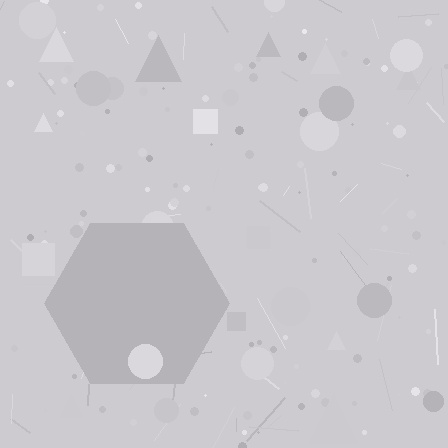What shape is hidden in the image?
A hexagon is hidden in the image.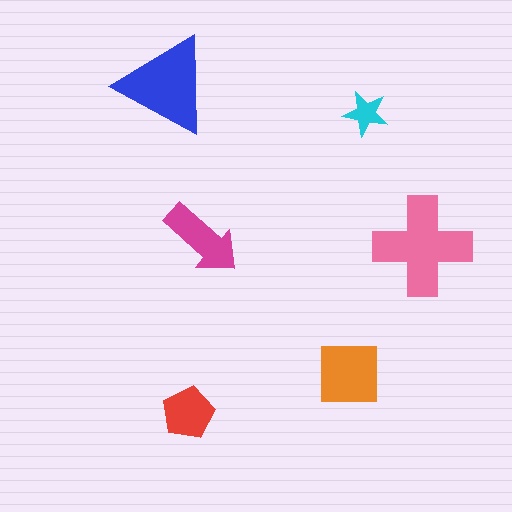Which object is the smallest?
The cyan star.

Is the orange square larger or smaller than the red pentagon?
Larger.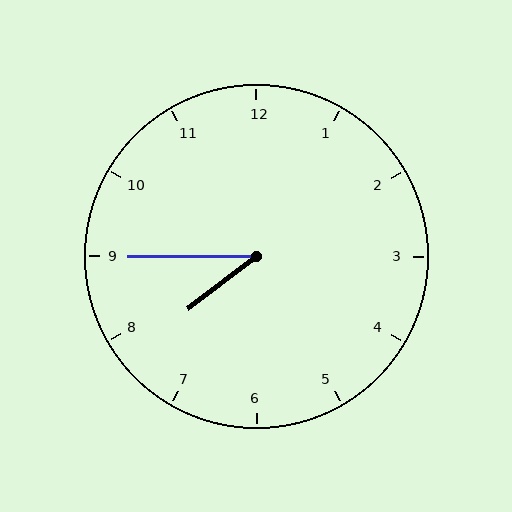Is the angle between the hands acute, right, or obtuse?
It is acute.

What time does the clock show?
7:45.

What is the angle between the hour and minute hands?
Approximately 38 degrees.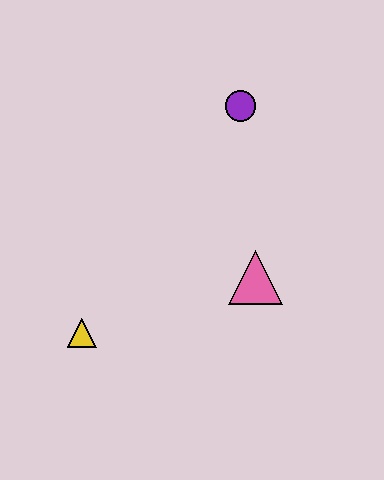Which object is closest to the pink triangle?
The purple circle is closest to the pink triangle.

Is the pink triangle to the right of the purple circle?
Yes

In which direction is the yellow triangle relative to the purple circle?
The yellow triangle is below the purple circle.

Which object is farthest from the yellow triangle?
The purple circle is farthest from the yellow triangle.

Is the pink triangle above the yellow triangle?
Yes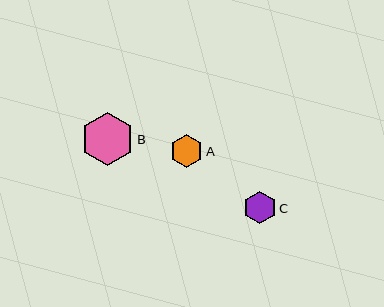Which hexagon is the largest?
Hexagon B is the largest with a size of approximately 53 pixels.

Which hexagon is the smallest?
Hexagon A is the smallest with a size of approximately 33 pixels.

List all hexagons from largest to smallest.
From largest to smallest: B, C, A.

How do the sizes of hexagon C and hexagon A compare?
Hexagon C and hexagon A are approximately the same size.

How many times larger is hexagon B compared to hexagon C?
Hexagon B is approximately 1.6 times the size of hexagon C.